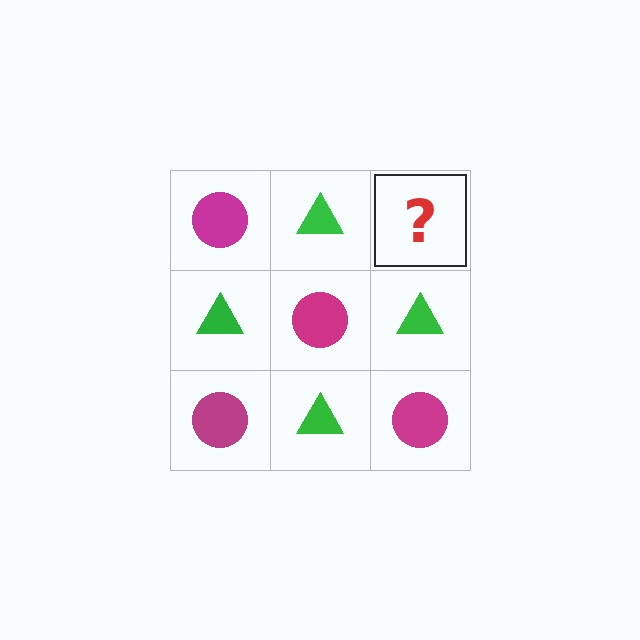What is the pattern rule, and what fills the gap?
The rule is that it alternates magenta circle and green triangle in a checkerboard pattern. The gap should be filled with a magenta circle.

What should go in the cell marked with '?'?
The missing cell should contain a magenta circle.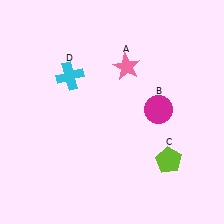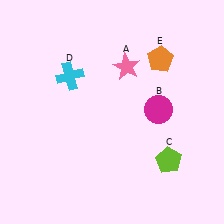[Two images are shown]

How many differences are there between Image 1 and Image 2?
There is 1 difference between the two images.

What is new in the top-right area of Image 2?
An orange pentagon (E) was added in the top-right area of Image 2.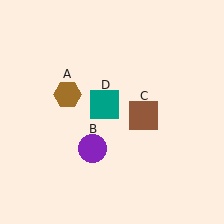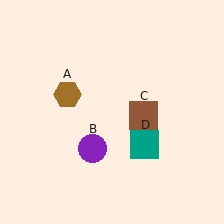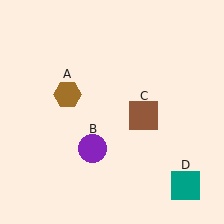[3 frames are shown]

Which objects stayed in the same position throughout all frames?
Brown hexagon (object A) and purple circle (object B) and brown square (object C) remained stationary.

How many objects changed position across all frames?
1 object changed position: teal square (object D).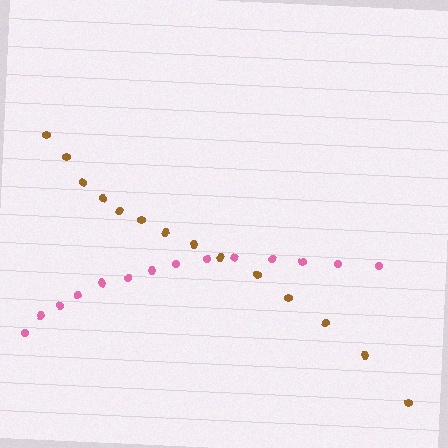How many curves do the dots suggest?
There are 2 distinct paths.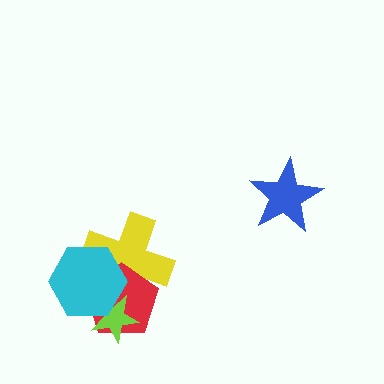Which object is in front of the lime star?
The cyan hexagon is in front of the lime star.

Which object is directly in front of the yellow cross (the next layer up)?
The red pentagon is directly in front of the yellow cross.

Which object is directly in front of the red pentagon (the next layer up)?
The lime star is directly in front of the red pentagon.